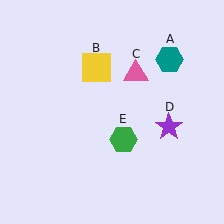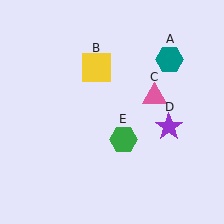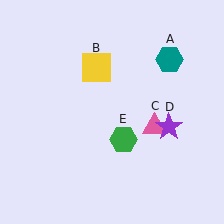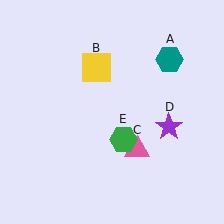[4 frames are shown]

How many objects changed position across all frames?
1 object changed position: pink triangle (object C).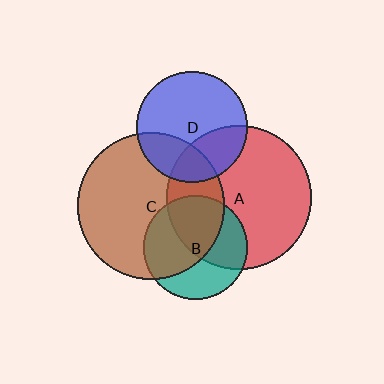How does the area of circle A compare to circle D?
Approximately 1.7 times.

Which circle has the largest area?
Circle C (brown).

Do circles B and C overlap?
Yes.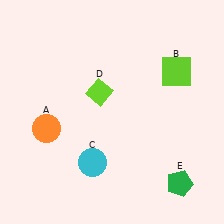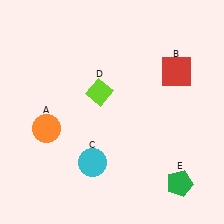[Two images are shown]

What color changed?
The square (B) changed from lime in Image 1 to red in Image 2.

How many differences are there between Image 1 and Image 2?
There is 1 difference between the two images.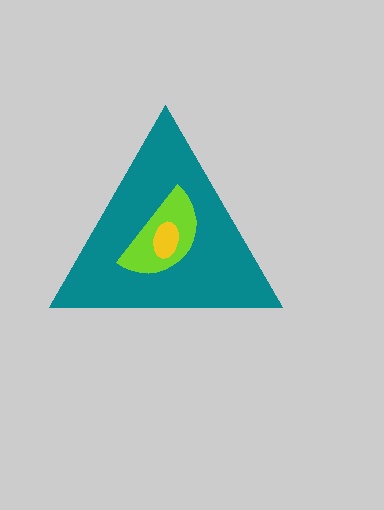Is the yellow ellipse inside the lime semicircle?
Yes.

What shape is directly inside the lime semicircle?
The yellow ellipse.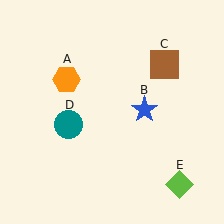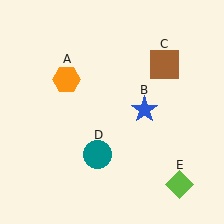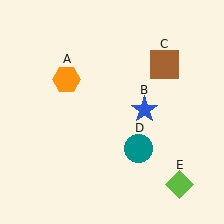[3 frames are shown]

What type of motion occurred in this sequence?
The teal circle (object D) rotated counterclockwise around the center of the scene.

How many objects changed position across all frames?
1 object changed position: teal circle (object D).